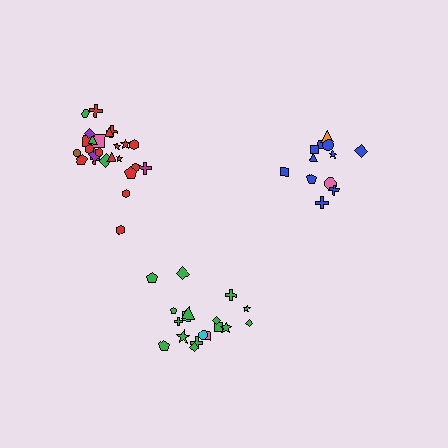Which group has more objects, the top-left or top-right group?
The top-left group.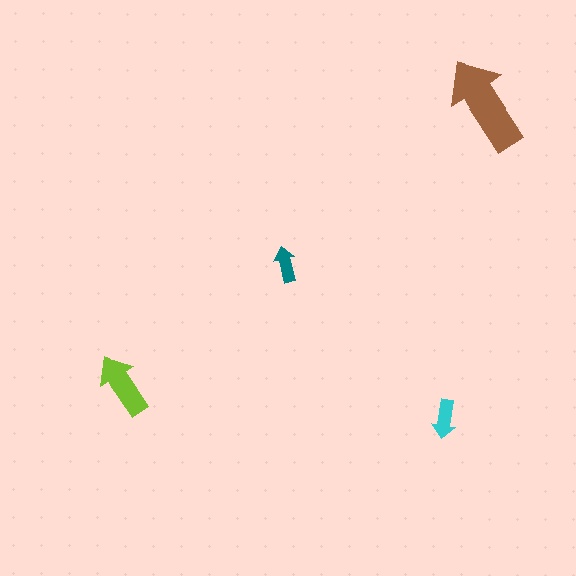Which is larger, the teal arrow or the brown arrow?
The brown one.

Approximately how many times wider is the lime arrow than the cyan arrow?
About 1.5 times wider.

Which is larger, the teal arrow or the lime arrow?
The lime one.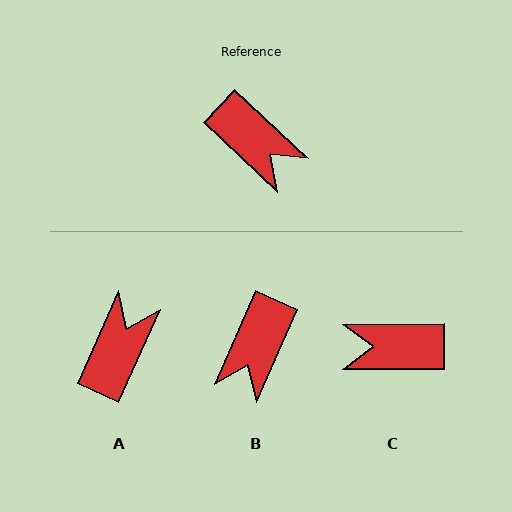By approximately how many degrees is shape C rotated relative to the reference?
Approximately 137 degrees clockwise.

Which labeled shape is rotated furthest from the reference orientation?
C, about 137 degrees away.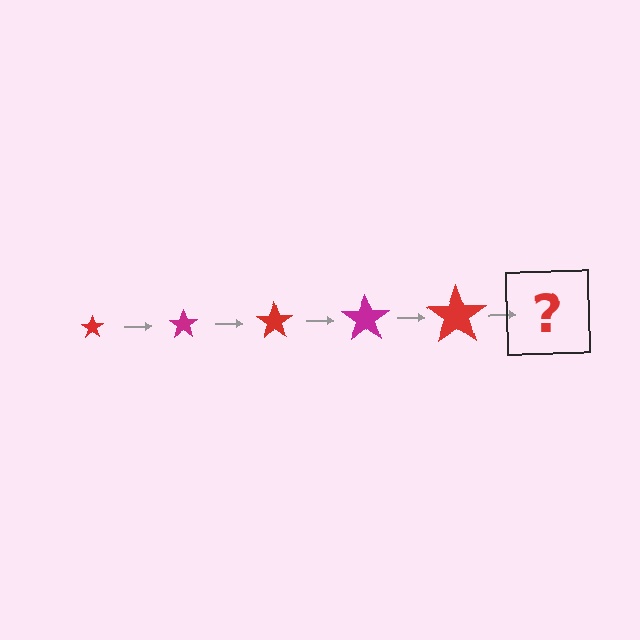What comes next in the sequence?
The next element should be a magenta star, larger than the previous one.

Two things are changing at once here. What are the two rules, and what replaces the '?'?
The two rules are that the star grows larger each step and the color cycles through red and magenta. The '?' should be a magenta star, larger than the previous one.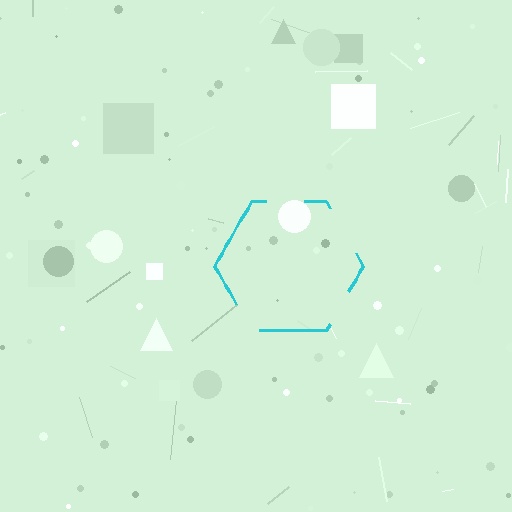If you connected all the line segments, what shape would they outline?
They would outline a hexagon.